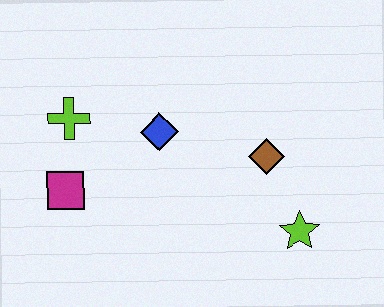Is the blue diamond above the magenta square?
Yes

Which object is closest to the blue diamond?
The lime cross is closest to the blue diamond.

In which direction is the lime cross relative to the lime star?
The lime cross is to the left of the lime star.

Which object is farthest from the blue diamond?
The lime star is farthest from the blue diamond.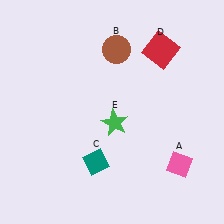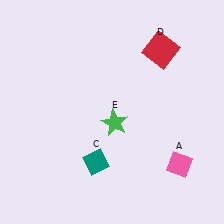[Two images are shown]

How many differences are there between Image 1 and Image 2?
There is 1 difference between the two images.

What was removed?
The brown circle (B) was removed in Image 2.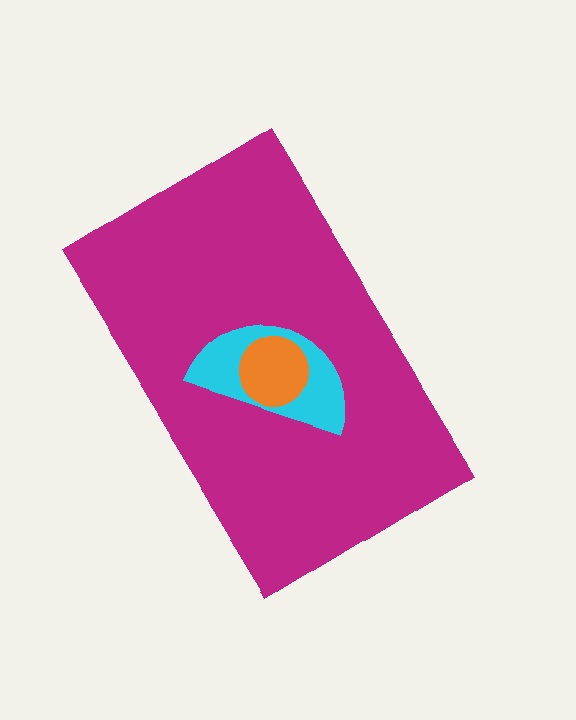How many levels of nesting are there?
3.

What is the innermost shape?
The orange circle.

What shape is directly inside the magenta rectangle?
The cyan semicircle.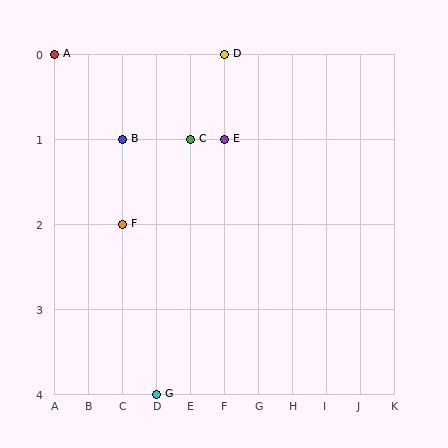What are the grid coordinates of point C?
Point C is at grid coordinates (E, 1).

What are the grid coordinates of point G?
Point G is at grid coordinates (D, 4).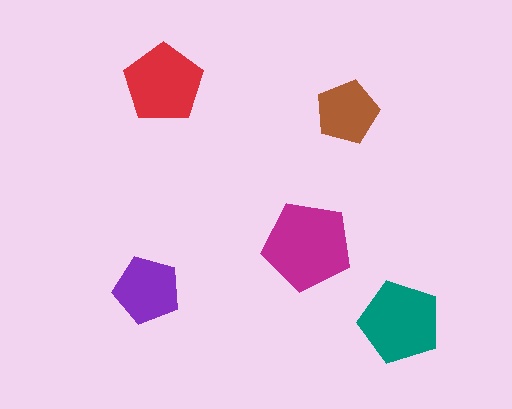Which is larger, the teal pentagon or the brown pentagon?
The teal one.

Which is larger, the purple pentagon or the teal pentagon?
The teal one.